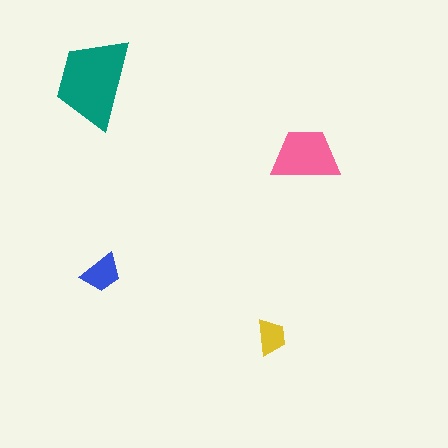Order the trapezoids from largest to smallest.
the teal one, the pink one, the blue one, the yellow one.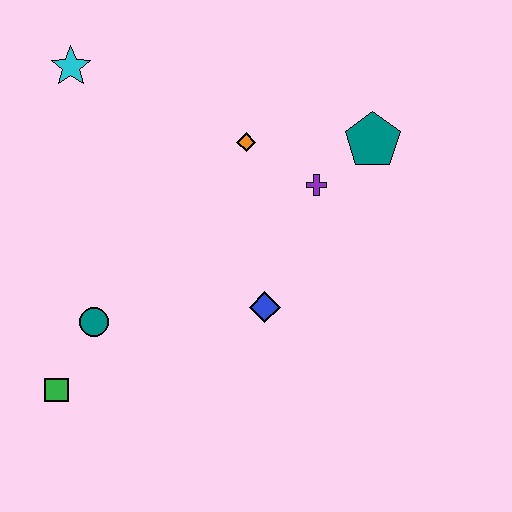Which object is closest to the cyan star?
The orange diamond is closest to the cyan star.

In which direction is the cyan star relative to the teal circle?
The cyan star is above the teal circle.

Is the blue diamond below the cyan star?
Yes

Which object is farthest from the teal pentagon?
The green square is farthest from the teal pentagon.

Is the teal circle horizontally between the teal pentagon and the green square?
Yes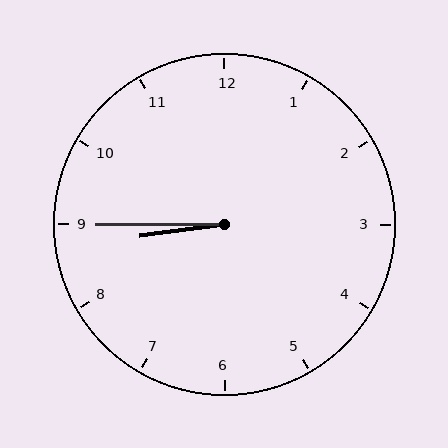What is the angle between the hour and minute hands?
Approximately 8 degrees.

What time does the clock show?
8:45.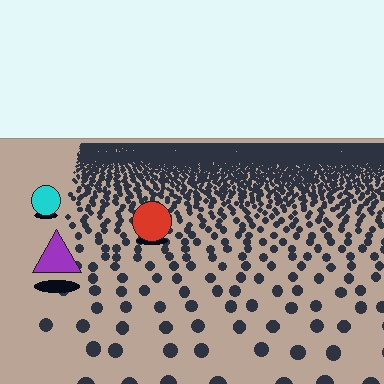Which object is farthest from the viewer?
The cyan circle is farthest from the viewer. It appears smaller and the ground texture around it is denser.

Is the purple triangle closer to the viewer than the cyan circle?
Yes. The purple triangle is closer — you can tell from the texture gradient: the ground texture is coarser near it.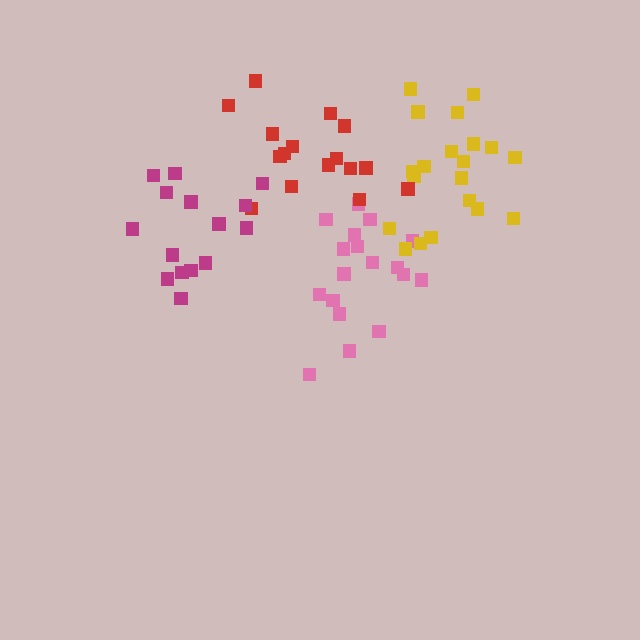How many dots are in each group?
Group 1: 18 dots, Group 2: 20 dots, Group 3: 16 dots, Group 4: 15 dots (69 total).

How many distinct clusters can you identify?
There are 4 distinct clusters.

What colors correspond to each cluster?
The clusters are colored: pink, yellow, red, magenta.